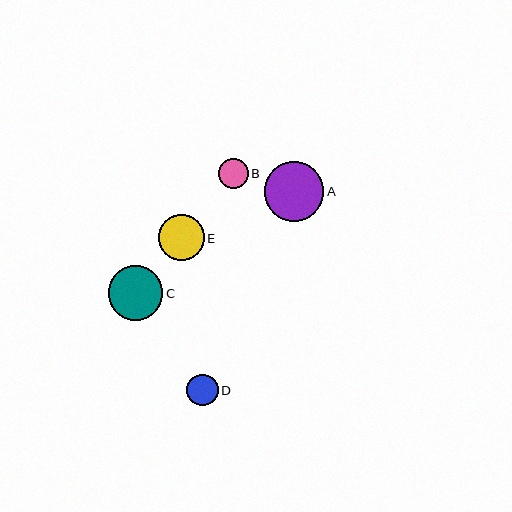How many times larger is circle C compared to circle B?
Circle C is approximately 1.8 times the size of circle B.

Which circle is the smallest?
Circle B is the smallest with a size of approximately 30 pixels.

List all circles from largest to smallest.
From largest to smallest: A, C, E, D, B.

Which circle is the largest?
Circle A is the largest with a size of approximately 60 pixels.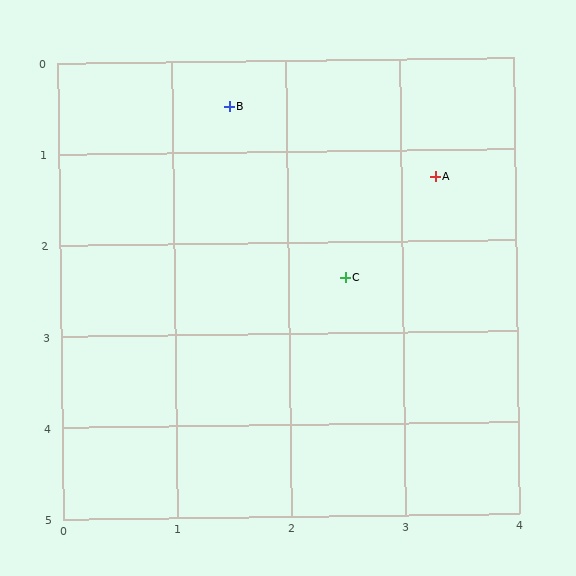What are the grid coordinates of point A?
Point A is at approximately (3.3, 1.3).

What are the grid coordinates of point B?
Point B is at approximately (1.5, 0.5).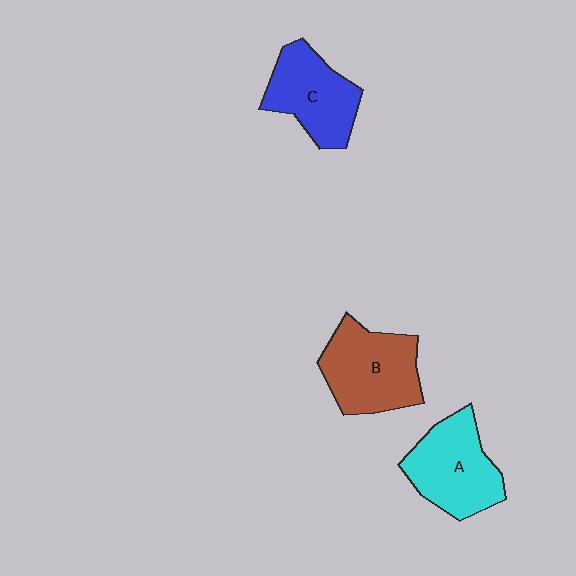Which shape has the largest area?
Shape B (brown).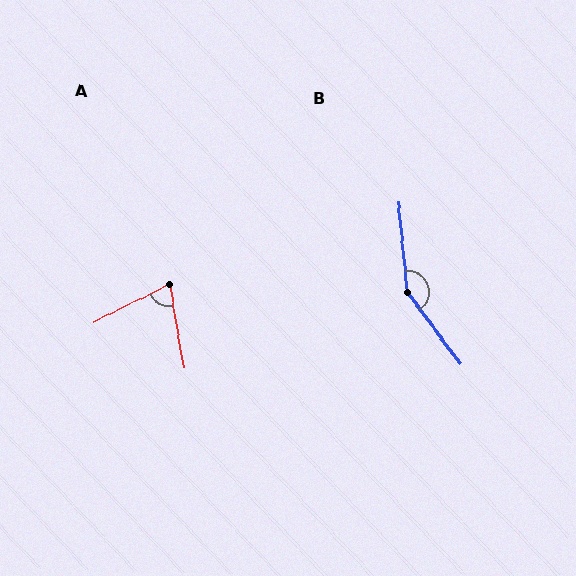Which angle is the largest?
B, at approximately 149 degrees.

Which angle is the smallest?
A, at approximately 73 degrees.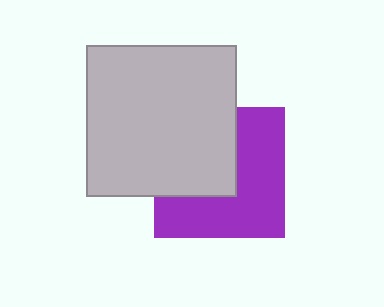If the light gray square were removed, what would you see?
You would see the complete purple square.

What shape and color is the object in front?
The object in front is a light gray square.